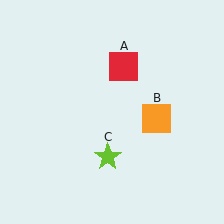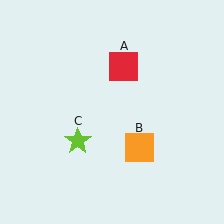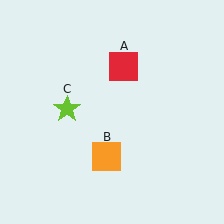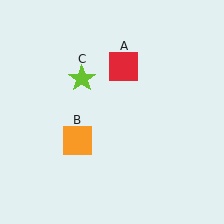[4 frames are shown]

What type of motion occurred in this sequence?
The orange square (object B), lime star (object C) rotated clockwise around the center of the scene.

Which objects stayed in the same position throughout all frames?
Red square (object A) remained stationary.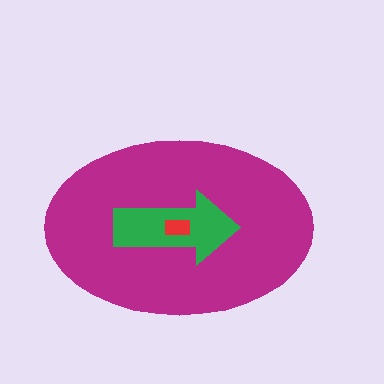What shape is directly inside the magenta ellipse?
The green arrow.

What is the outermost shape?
The magenta ellipse.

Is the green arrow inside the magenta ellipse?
Yes.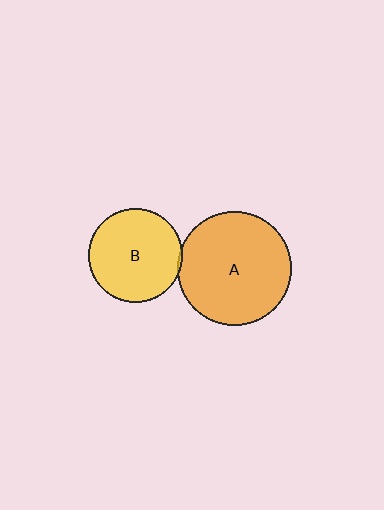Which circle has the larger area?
Circle A (orange).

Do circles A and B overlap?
Yes.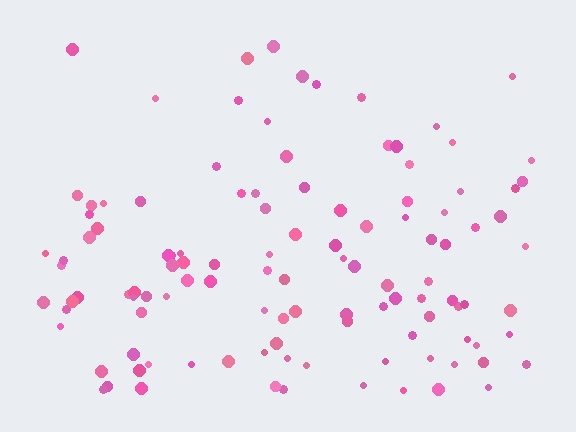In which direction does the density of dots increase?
From top to bottom, with the bottom side densest.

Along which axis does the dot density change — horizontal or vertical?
Vertical.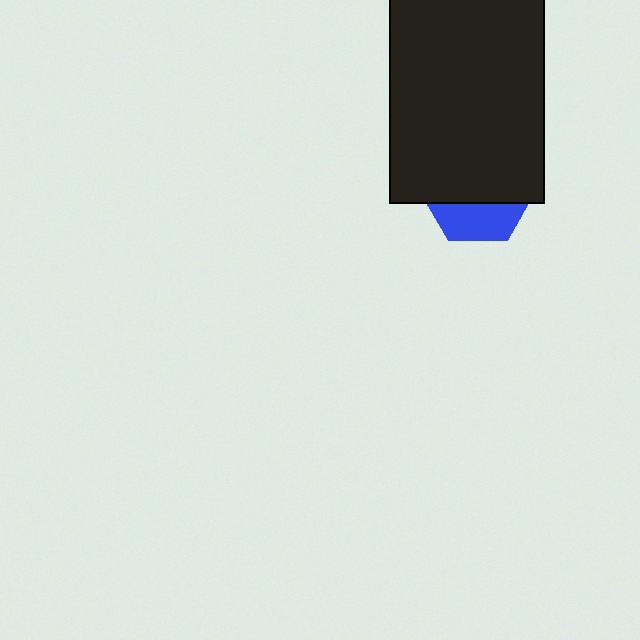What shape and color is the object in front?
The object in front is a black rectangle.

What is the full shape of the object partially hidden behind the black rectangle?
The partially hidden object is a blue hexagon.